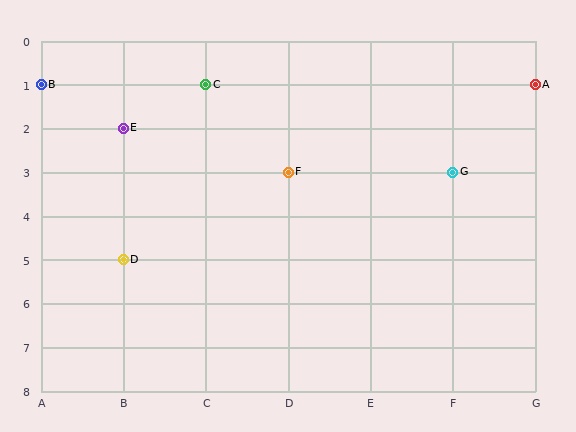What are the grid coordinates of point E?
Point E is at grid coordinates (B, 2).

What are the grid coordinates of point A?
Point A is at grid coordinates (G, 1).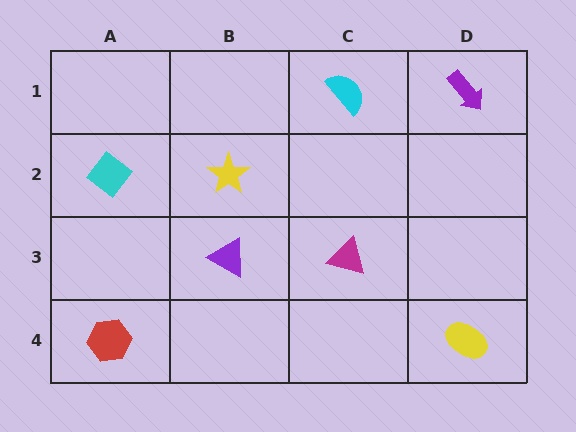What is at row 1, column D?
A purple arrow.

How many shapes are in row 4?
2 shapes.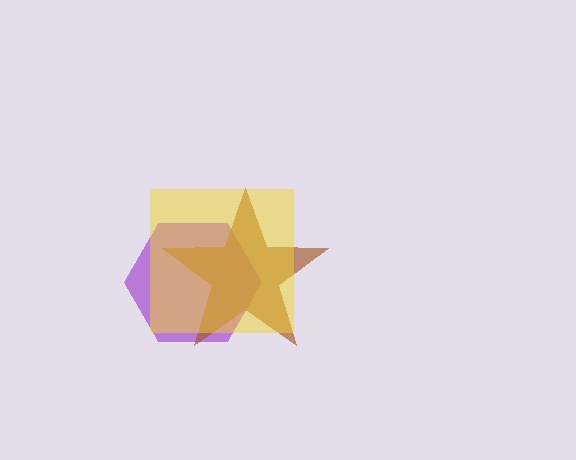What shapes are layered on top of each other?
The layered shapes are: a purple hexagon, a brown star, a yellow square.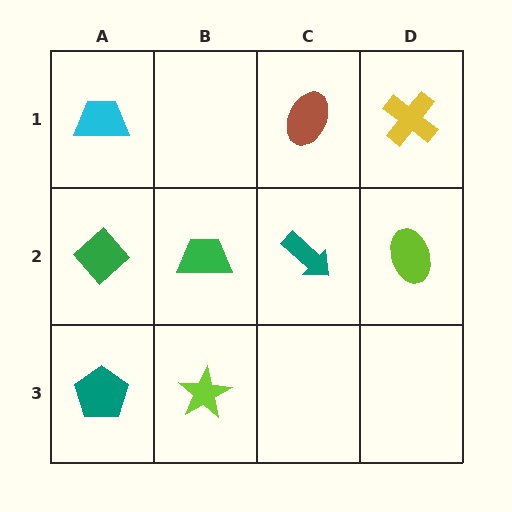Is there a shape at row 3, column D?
No, that cell is empty.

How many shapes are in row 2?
4 shapes.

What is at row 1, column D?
A yellow cross.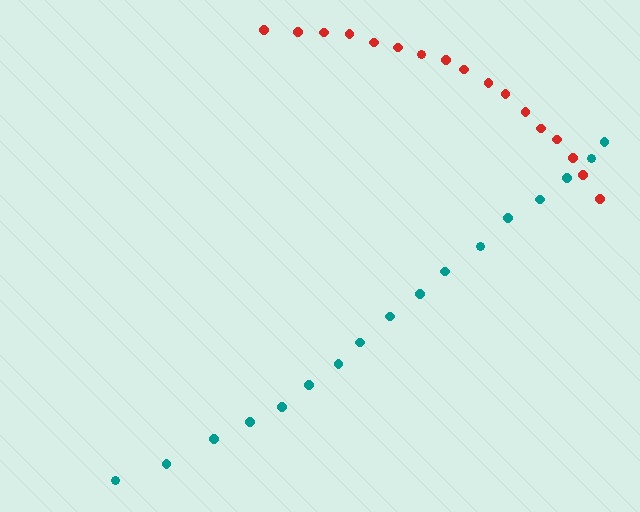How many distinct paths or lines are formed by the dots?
There are 2 distinct paths.